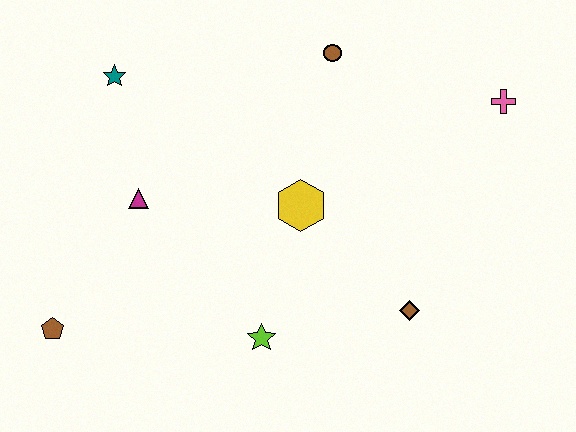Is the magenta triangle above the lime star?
Yes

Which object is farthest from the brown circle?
The brown pentagon is farthest from the brown circle.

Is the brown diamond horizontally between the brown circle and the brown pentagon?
No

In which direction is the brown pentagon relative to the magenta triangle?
The brown pentagon is below the magenta triangle.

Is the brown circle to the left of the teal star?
No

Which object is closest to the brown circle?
The yellow hexagon is closest to the brown circle.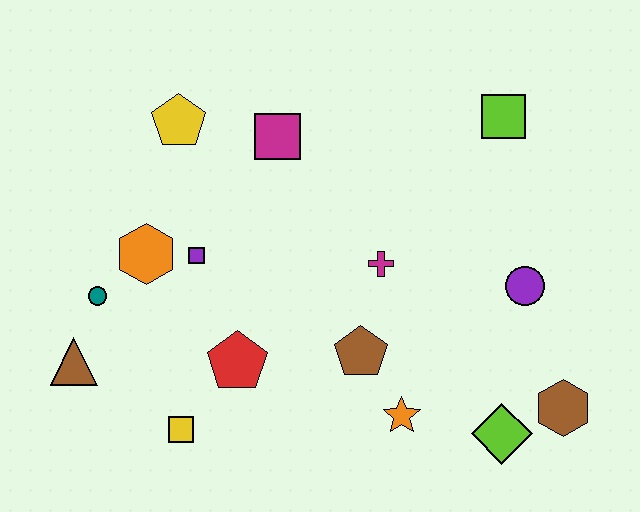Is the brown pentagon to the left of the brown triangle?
No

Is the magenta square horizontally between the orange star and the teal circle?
Yes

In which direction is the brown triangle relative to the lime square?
The brown triangle is to the left of the lime square.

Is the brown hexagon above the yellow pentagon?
No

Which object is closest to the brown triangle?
The teal circle is closest to the brown triangle.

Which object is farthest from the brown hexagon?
The brown triangle is farthest from the brown hexagon.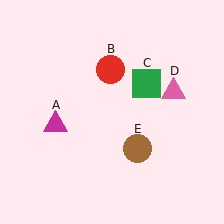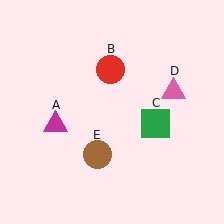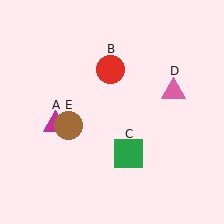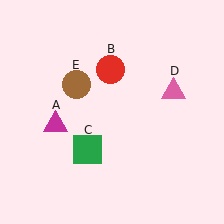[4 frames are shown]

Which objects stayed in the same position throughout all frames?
Magenta triangle (object A) and red circle (object B) and pink triangle (object D) remained stationary.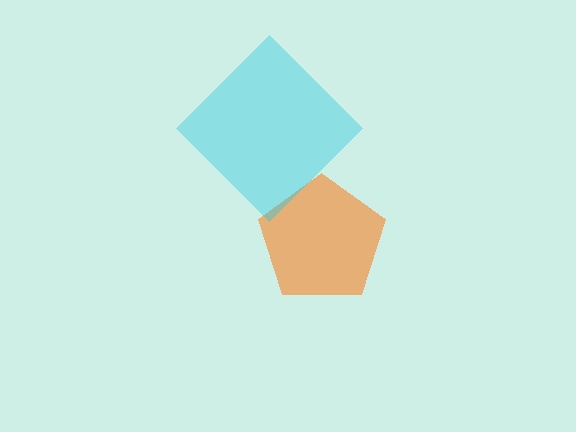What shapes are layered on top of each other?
The layered shapes are: an orange pentagon, a cyan diamond.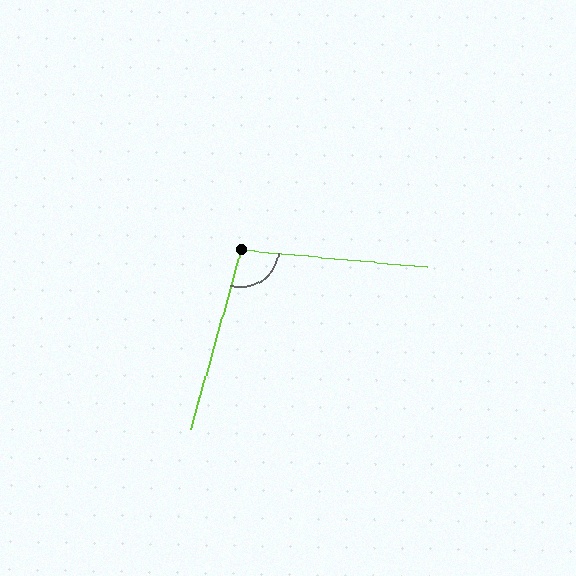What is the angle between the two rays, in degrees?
Approximately 100 degrees.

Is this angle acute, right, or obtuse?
It is obtuse.